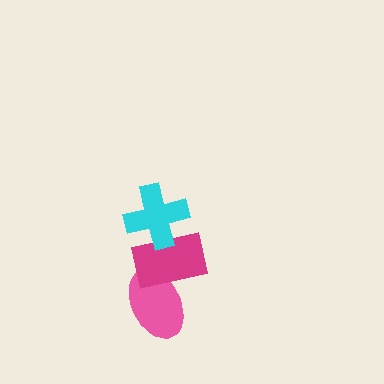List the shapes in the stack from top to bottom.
From top to bottom: the cyan cross, the magenta rectangle, the pink ellipse.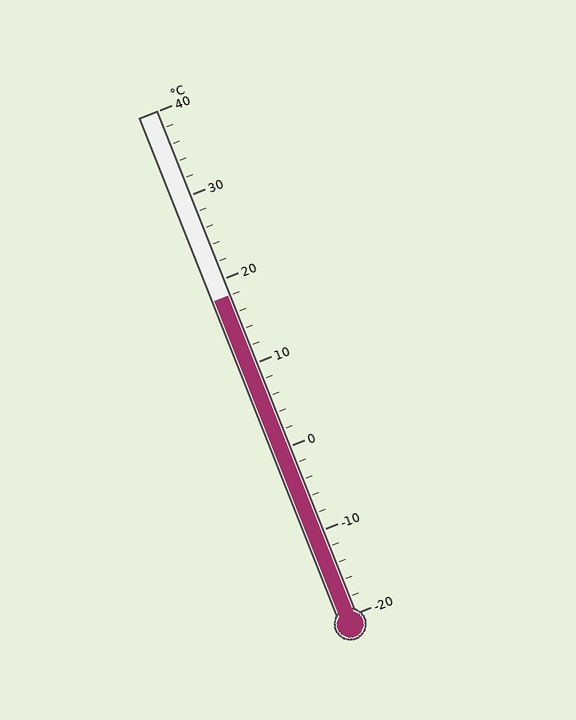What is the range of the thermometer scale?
The thermometer scale ranges from -20°C to 40°C.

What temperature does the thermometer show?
The thermometer shows approximately 18°C.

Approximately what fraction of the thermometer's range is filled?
The thermometer is filled to approximately 65% of its range.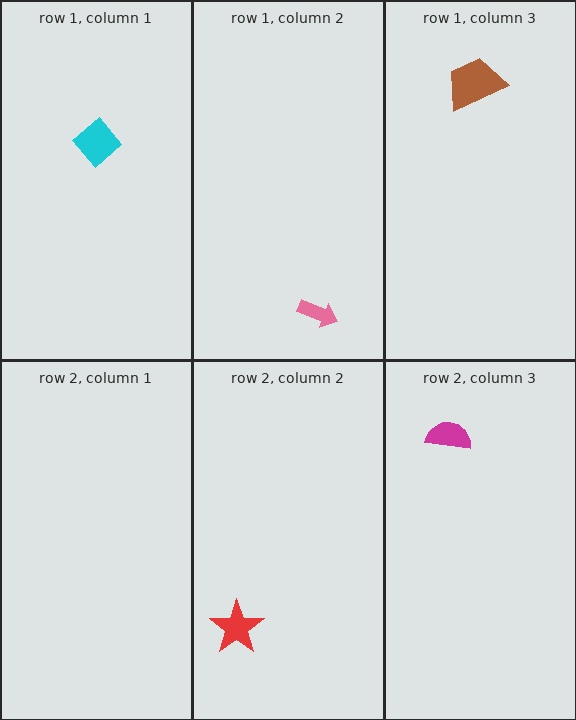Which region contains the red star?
The row 2, column 2 region.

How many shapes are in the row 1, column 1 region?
1.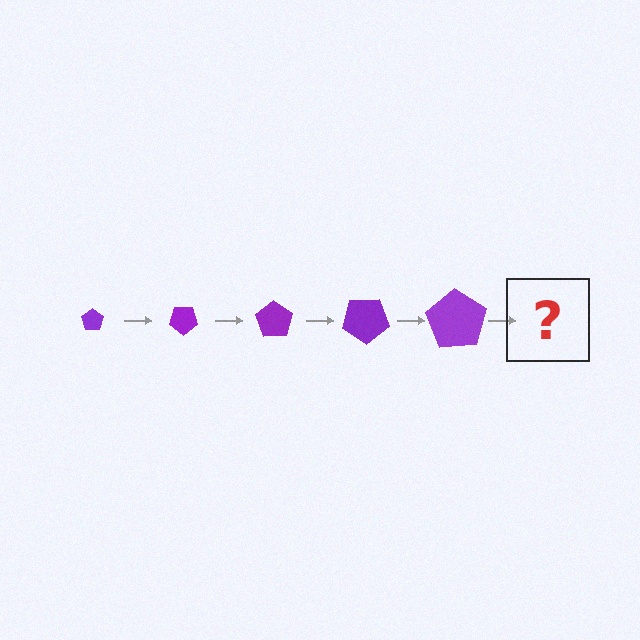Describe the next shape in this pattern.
It should be a pentagon, larger than the previous one and rotated 175 degrees from the start.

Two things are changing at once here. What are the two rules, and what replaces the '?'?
The two rules are that the pentagon grows larger each step and it rotates 35 degrees each step. The '?' should be a pentagon, larger than the previous one and rotated 175 degrees from the start.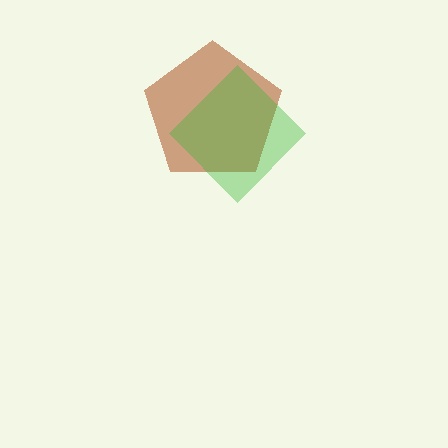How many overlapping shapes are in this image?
There are 2 overlapping shapes in the image.